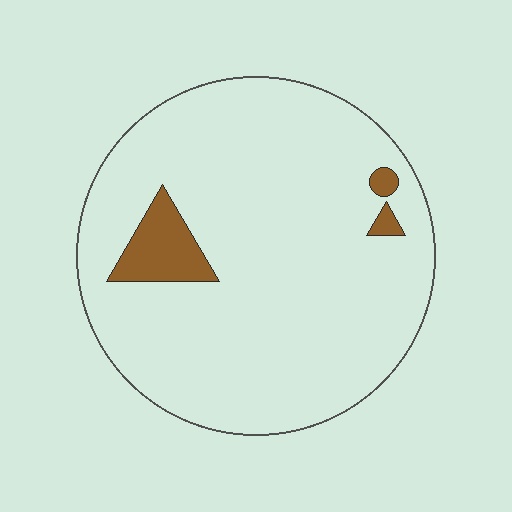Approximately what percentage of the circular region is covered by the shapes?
Approximately 5%.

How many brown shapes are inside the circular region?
3.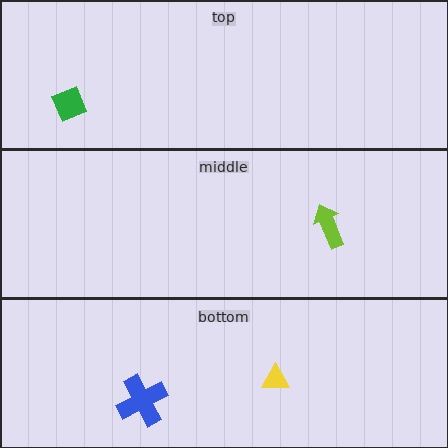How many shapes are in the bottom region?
2.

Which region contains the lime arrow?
The middle region.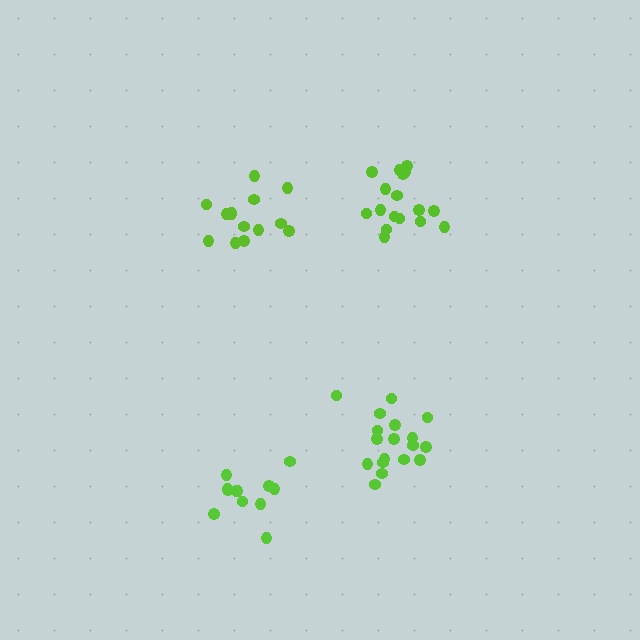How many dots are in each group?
Group 1: 12 dots, Group 2: 18 dots, Group 3: 17 dots, Group 4: 14 dots (61 total).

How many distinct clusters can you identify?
There are 4 distinct clusters.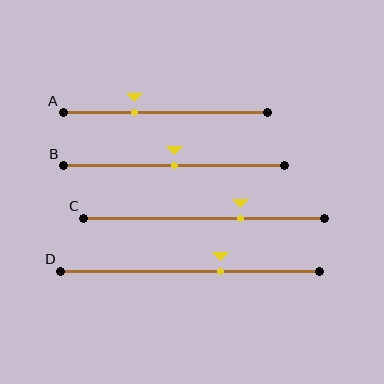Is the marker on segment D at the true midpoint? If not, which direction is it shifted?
No, the marker on segment D is shifted to the right by about 12% of the segment length.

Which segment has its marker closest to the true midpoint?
Segment B has its marker closest to the true midpoint.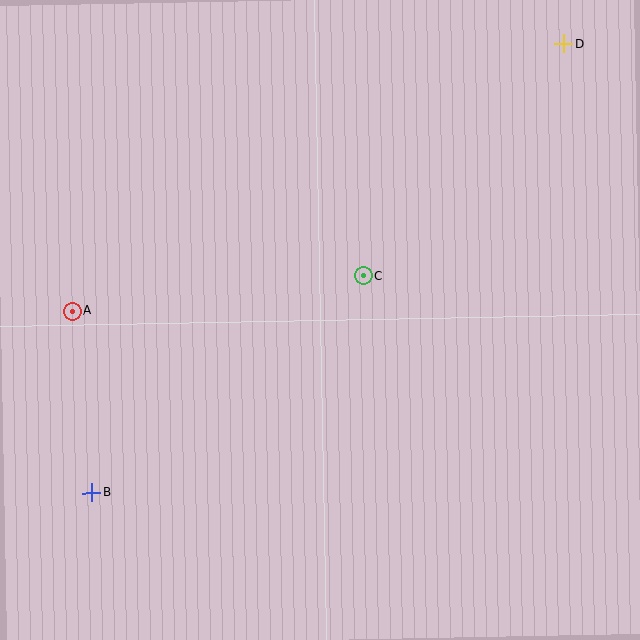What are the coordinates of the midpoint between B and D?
The midpoint between B and D is at (328, 269).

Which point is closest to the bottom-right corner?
Point C is closest to the bottom-right corner.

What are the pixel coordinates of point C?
Point C is at (363, 276).